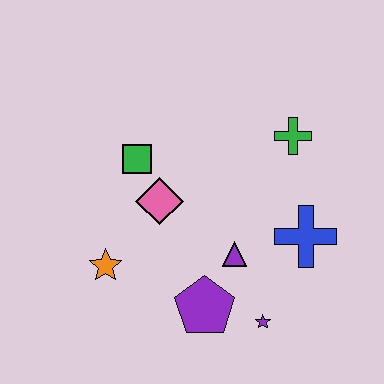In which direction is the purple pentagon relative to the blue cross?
The purple pentagon is to the left of the blue cross.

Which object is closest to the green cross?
The blue cross is closest to the green cross.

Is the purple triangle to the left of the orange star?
No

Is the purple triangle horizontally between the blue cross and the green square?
Yes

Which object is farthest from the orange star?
The green cross is farthest from the orange star.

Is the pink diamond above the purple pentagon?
Yes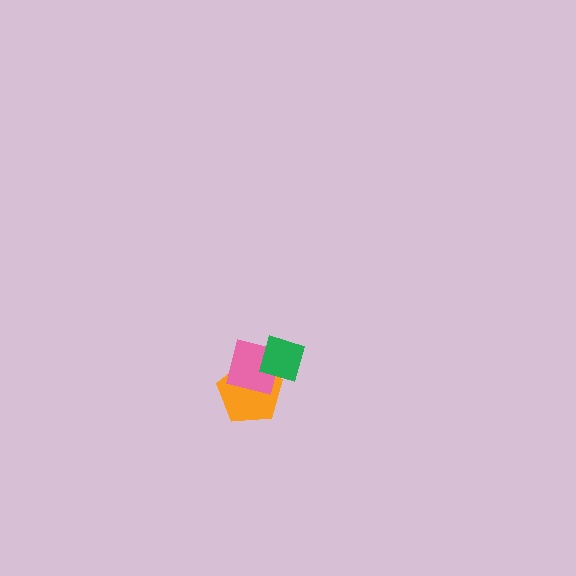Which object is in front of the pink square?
The green diamond is in front of the pink square.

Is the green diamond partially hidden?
No, no other shape covers it.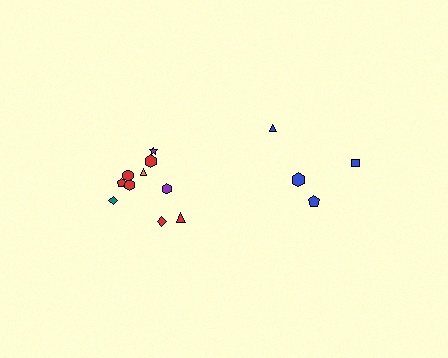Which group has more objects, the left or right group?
The left group.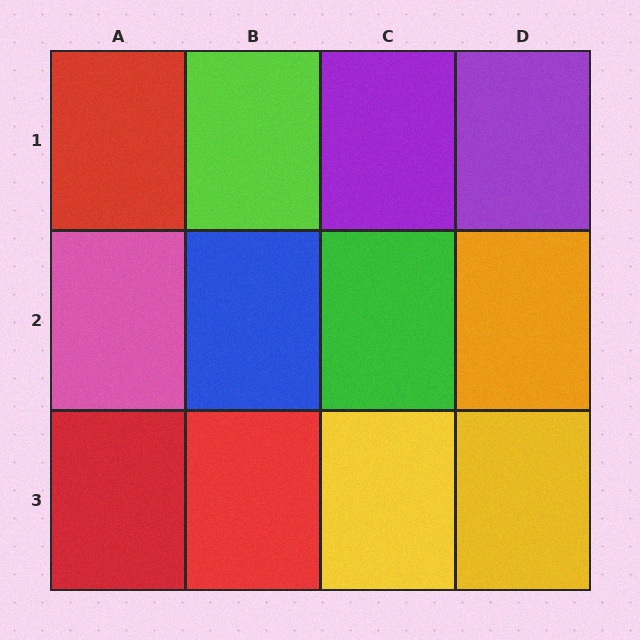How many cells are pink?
1 cell is pink.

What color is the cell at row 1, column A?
Red.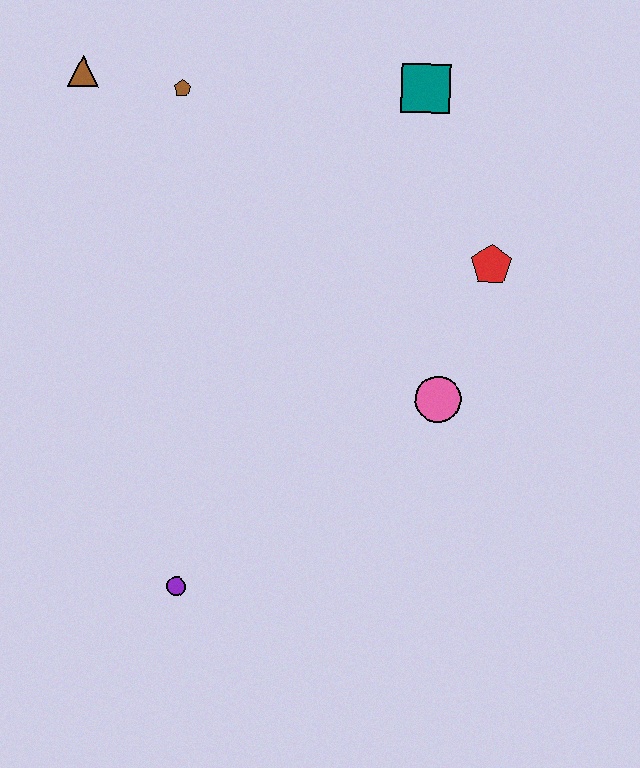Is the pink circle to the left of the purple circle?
No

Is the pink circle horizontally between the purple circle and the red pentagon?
Yes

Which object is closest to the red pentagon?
The pink circle is closest to the red pentagon.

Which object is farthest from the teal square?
The purple circle is farthest from the teal square.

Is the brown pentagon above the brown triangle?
No